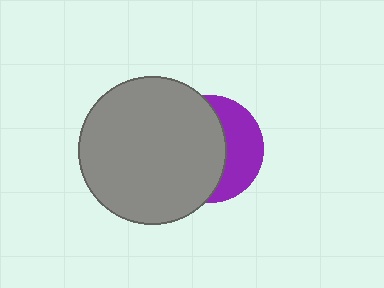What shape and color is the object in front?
The object in front is a gray circle.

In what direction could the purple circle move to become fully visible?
The purple circle could move right. That would shift it out from behind the gray circle entirely.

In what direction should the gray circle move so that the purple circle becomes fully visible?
The gray circle should move left. That is the shortest direction to clear the overlap and leave the purple circle fully visible.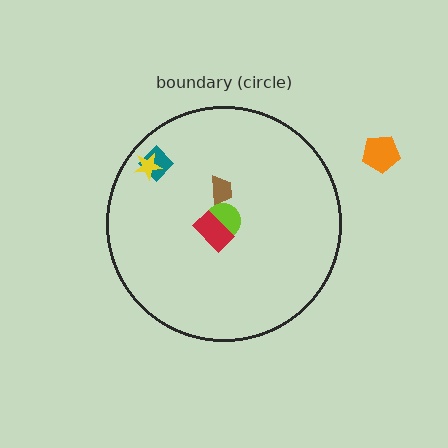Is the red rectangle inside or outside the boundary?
Inside.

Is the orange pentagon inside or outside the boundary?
Outside.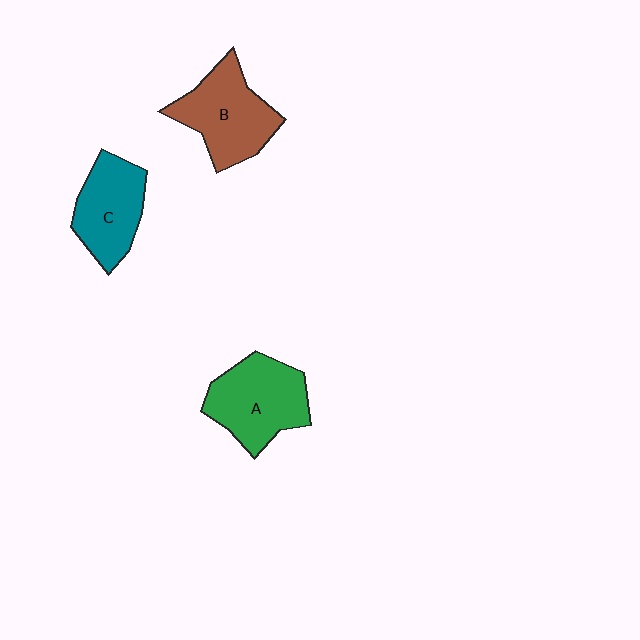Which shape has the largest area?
Shape A (green).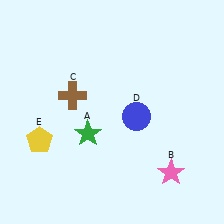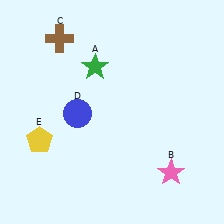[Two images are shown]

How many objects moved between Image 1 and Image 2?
3 objects moved between the two images.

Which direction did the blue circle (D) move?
The blue circle (D) moved left.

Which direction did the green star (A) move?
The green star (A) moved up.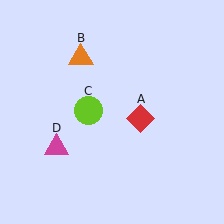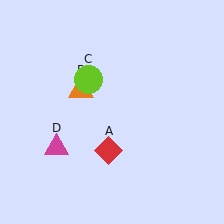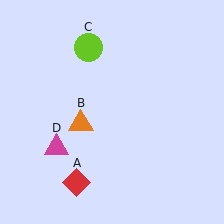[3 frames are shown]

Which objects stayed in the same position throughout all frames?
Magenta triangle (object D) remained stationary.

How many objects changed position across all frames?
3 objects changed position: red diamond (object A), orange triangle (object B), lime circle (object C).